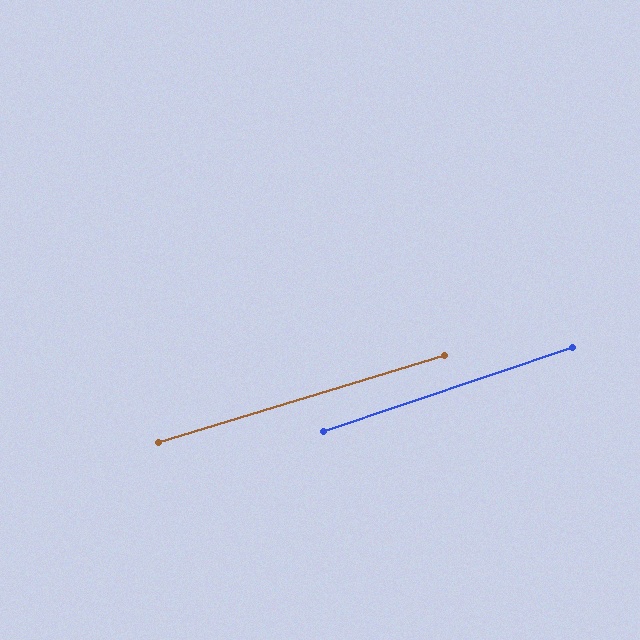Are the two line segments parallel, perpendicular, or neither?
Parallel — their directions differ by only 1.7°.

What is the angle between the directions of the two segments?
Approximately 2 degrees.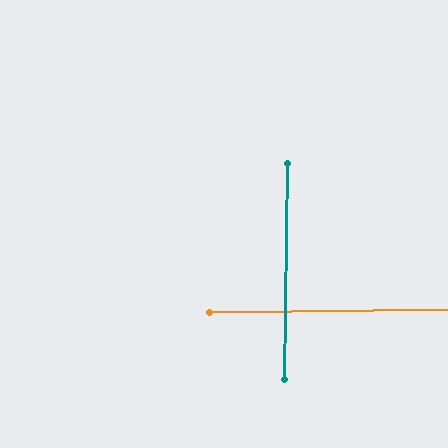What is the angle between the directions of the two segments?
Approximately 88 degrees.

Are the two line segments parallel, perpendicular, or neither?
Perpendicular — they meet at approximately 88°.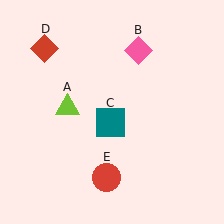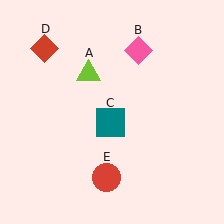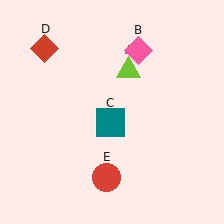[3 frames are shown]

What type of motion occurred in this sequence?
The lime triangle (object A) rotated clockwise around the center of the scene.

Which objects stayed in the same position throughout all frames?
Pink diamond (object B) and teal square (object C) and red diamond (object D) and red circle (object E) remained stationary.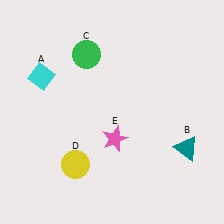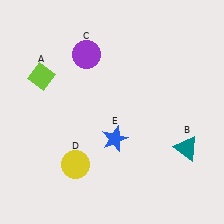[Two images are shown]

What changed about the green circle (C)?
In Image 1, C is green. In Image 2, it changed to purple.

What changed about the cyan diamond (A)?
In Image 1, A is cyan. In Image 2, it changed to lime.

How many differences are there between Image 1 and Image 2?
There are 3 differences between the two images.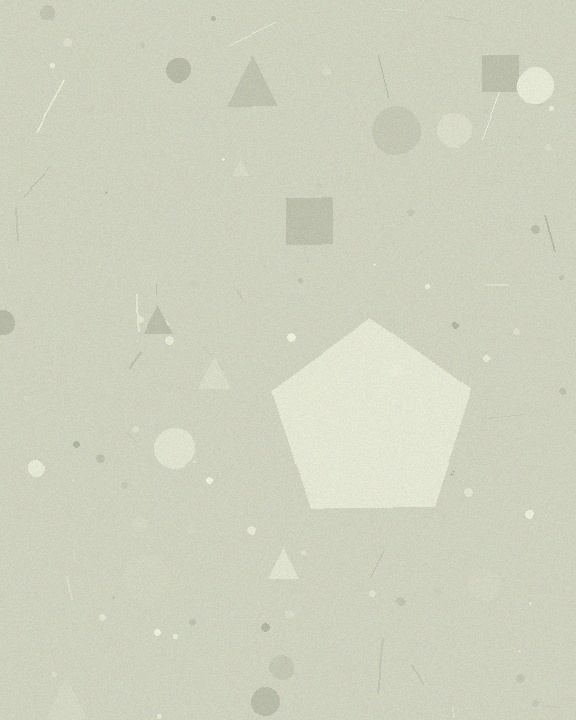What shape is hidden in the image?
A pentagon is hidden in the image.